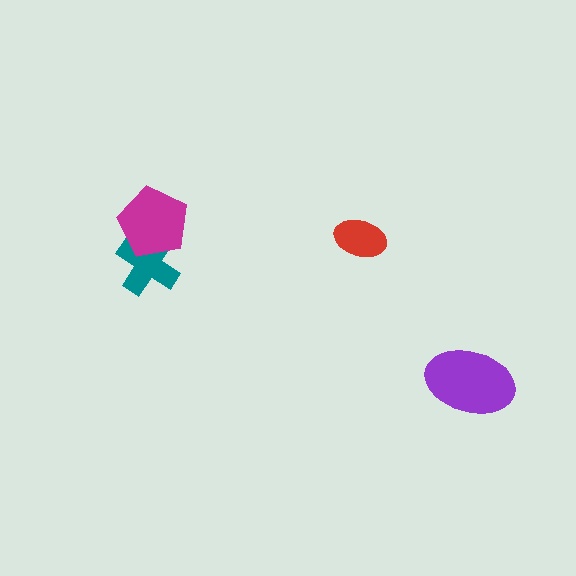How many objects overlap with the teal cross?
1 object overlaps with the teal cross.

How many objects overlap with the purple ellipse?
0 objects overlap with the purple ellipse.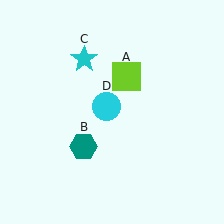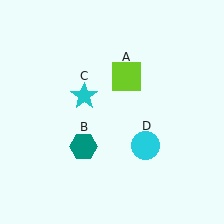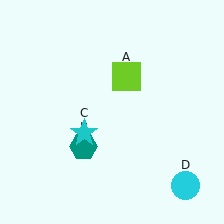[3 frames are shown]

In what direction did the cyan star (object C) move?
The cyan star (object C) moved down.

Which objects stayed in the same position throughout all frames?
Lime square (object A) and teal hexagon (object B) remained stationary.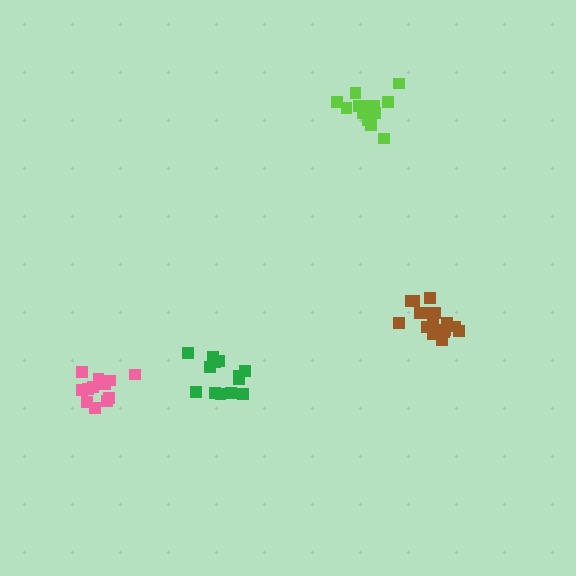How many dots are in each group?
Group 1: 16 dots, Group 2: 12 dots, Group 3: 14 dots, Group 4: 13 dots (55 total).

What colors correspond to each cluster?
The clusters are colored: brown, pink, lime, green.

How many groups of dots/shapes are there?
There are 4 groups.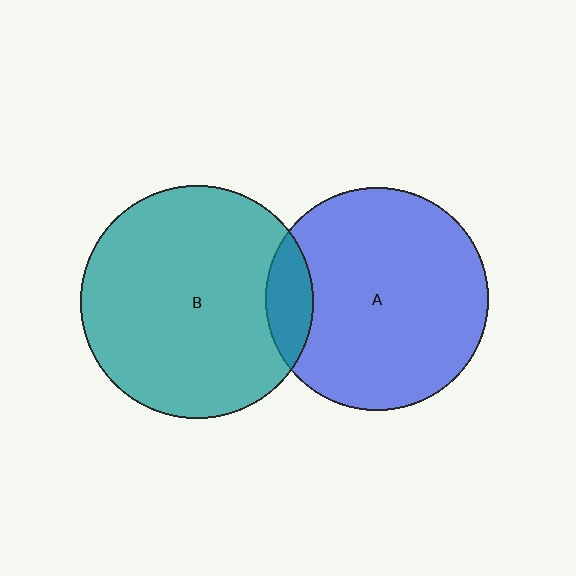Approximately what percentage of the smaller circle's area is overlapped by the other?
Approximately 10%.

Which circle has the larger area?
Circle B (teal).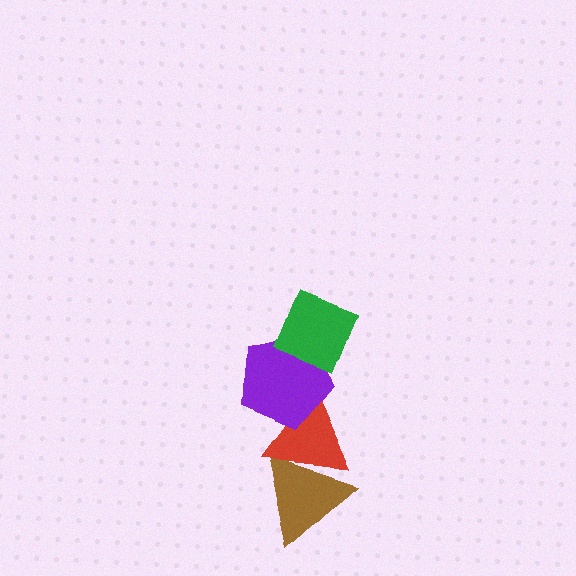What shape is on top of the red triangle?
The purple pentagon is on top of the red triangle.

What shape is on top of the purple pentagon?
The green diamond is on top of the purple pentagon.